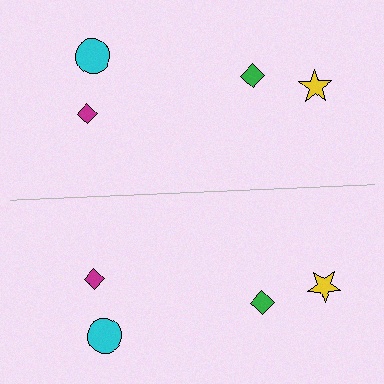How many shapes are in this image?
There are 8 shapes in this image.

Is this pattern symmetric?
Yes, this pattern has bilateral (reflection) symmetry.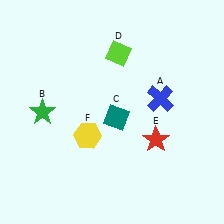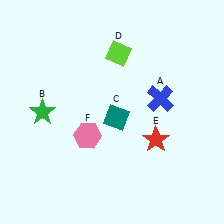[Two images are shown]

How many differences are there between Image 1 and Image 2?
There is 1 difference between the two images.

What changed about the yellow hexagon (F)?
In Image 1, F is yellow. In Image 2, it changed to pink.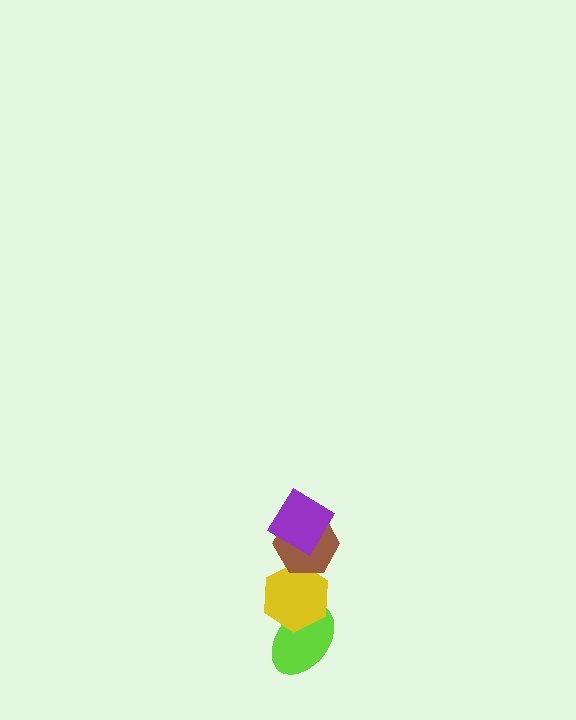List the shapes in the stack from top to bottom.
From top to bottom: the purple diamond, the brown hexagon, the yellow hexagon, the lime ellipse.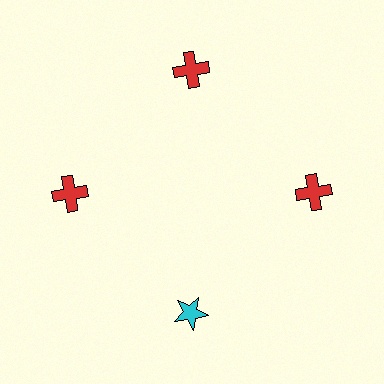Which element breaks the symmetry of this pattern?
The cyan star at roughly the 6 o'clock position breaks the symmetry. All other shapes are red crosses.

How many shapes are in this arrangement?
There are 4 shapes arranged in a ring pattern.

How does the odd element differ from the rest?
It differs in both color (cyan instead of red) and shape (star instead of cross).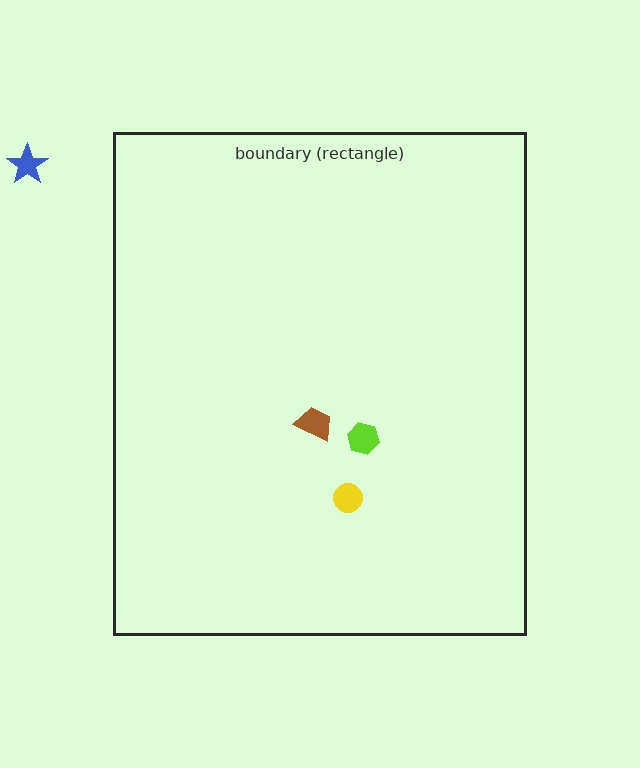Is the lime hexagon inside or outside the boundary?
Inside.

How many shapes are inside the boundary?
3 inside, 1 outside.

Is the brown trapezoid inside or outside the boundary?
Inside.